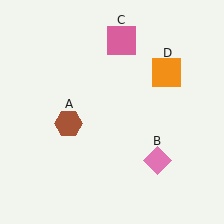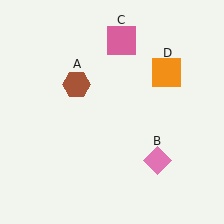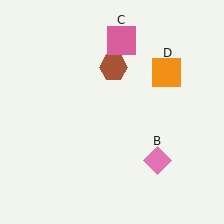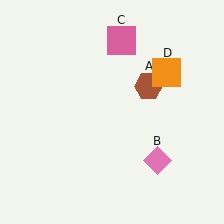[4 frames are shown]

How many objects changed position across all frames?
1 object changed position: brown hexagon (object A).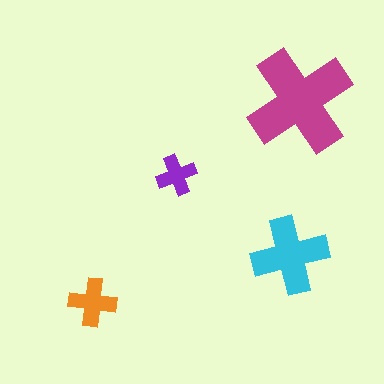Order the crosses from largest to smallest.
the magenta one, the cyan one, the orange one, the purple one.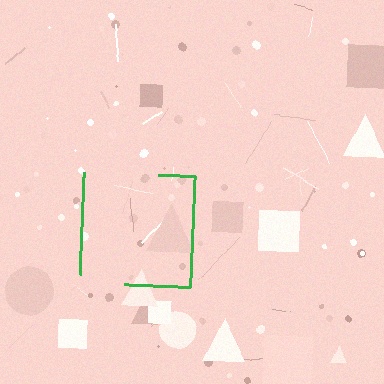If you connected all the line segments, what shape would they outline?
They would outline a square.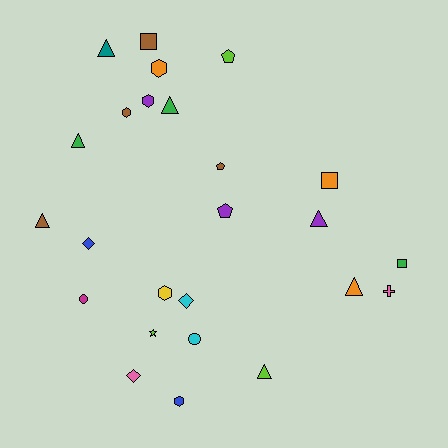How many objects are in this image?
There are 25 objects.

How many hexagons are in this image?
There are 5 hexagons.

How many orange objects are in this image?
There are 3 orange objects.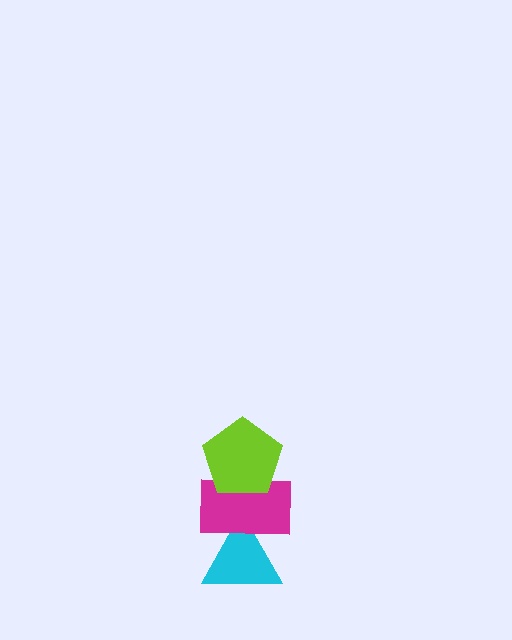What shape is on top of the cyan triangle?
The magenta rectangle is on top of the cyan triangle.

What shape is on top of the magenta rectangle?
The lime pentagon is on top of the magenta rectangle.